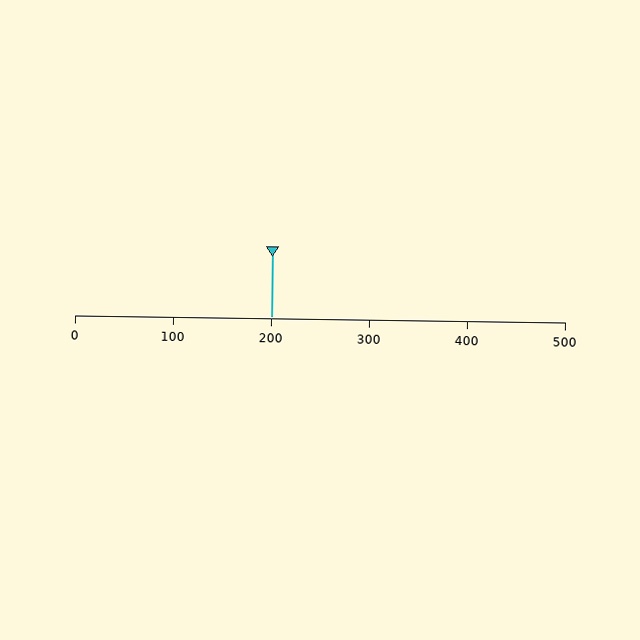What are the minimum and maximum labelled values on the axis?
The axis runs from 0 to 500.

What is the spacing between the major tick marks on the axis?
The major ticks are spaced 100 apart.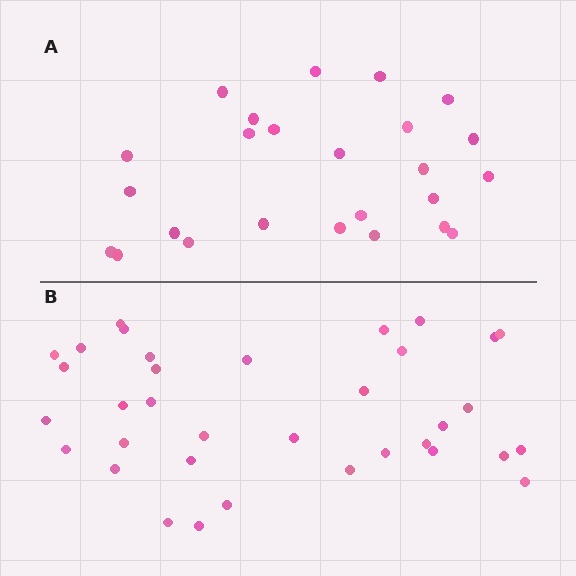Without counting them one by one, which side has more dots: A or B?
Region B (the bottom region) has more dots.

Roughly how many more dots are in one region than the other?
Region B has roughly 10 or so more dots than region A.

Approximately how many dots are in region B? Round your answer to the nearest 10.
About 40 dots. (The exact count is 35, which rounds to 40.)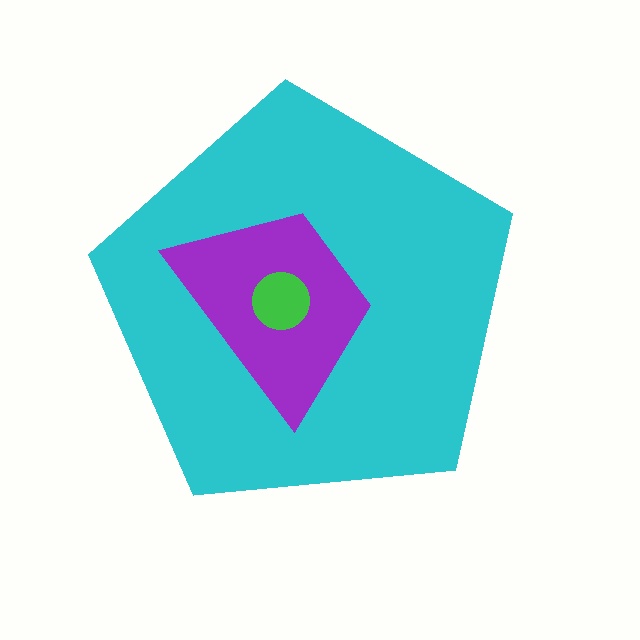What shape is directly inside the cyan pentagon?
The purple trapezoid.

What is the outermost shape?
The cyan pentagon.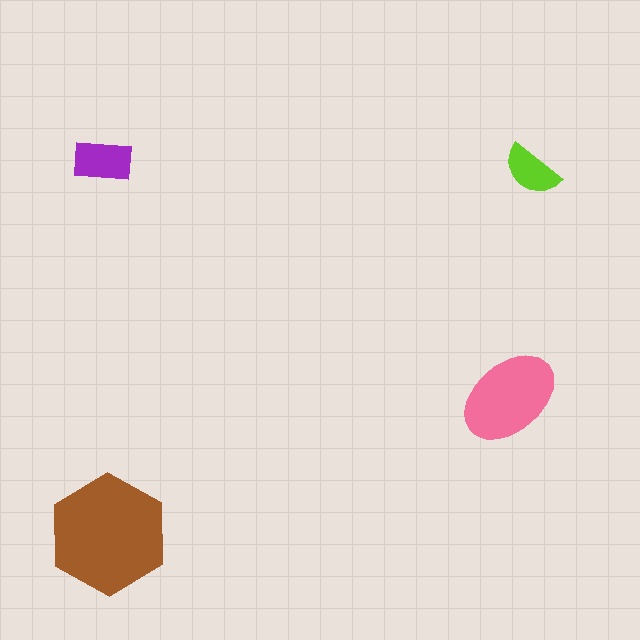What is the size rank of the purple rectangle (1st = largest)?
3rd.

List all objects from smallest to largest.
The lime semicircle, the purple rectangle, the pink ellipse, the brown hexagon.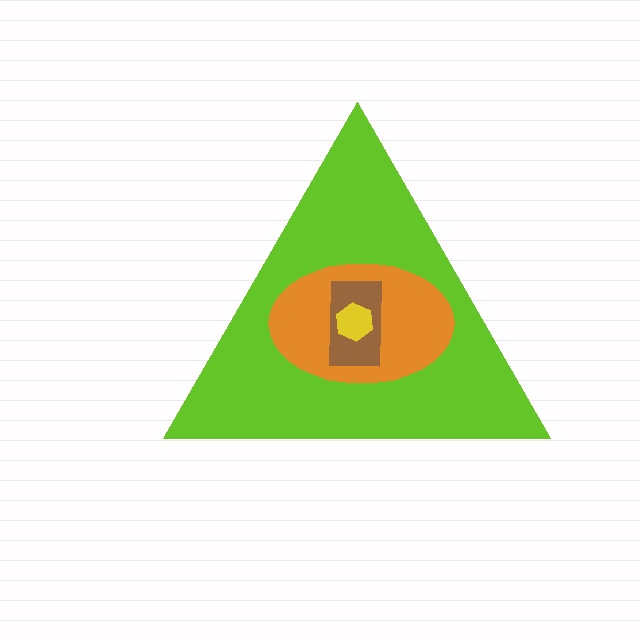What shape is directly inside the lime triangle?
The orange ellipse.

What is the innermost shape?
The yellow hexagon.